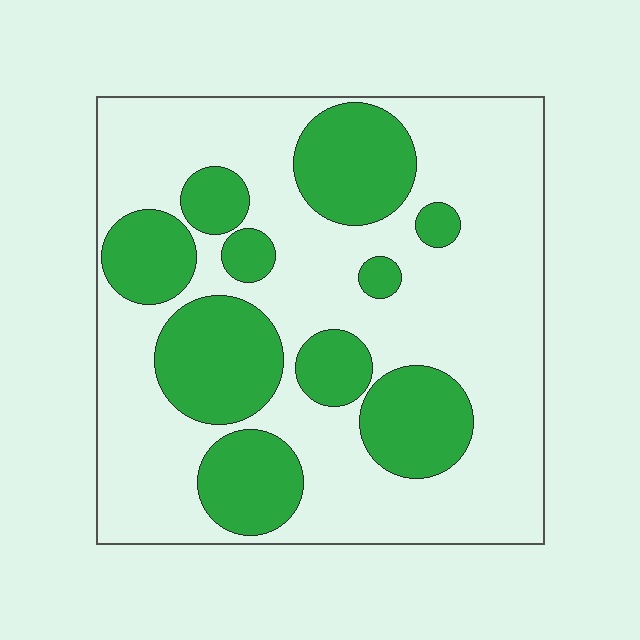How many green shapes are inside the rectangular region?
10.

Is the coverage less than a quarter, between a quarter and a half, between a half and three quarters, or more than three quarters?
Between a quarter and a half.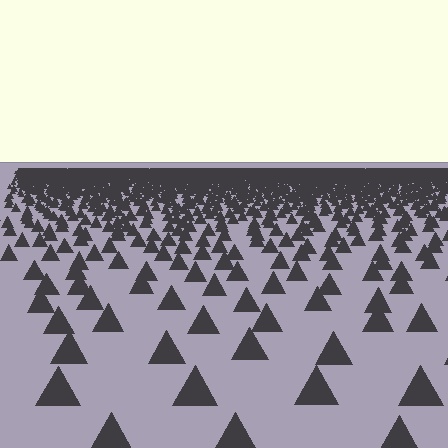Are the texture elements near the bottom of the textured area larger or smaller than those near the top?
Larger. Near the bottom, elements are closer to the viewer and appear at a bigger on-screen size.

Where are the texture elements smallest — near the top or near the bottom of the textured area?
Near the top.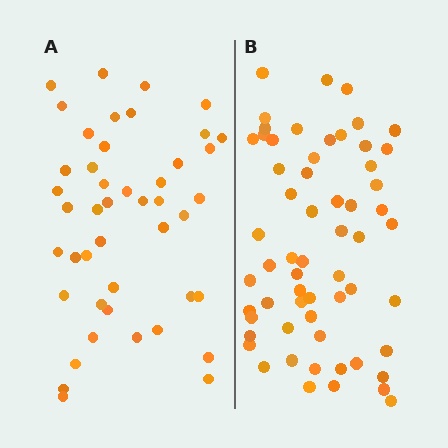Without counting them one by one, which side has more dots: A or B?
Region B (the right region) has more dots.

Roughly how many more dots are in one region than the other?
Region B has approximately 15 more dots than region A.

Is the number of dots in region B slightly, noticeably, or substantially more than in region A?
Region B has noticeably more, but not dramatically so. The ratio is roughly 1.3 to 1.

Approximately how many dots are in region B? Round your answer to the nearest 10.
About 60 dots.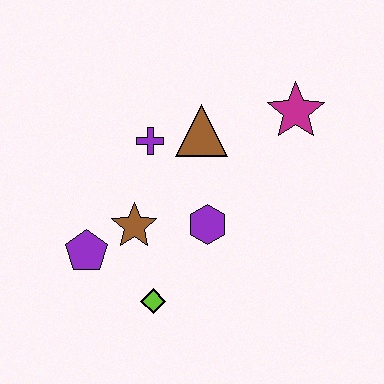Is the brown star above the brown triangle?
No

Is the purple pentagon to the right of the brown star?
No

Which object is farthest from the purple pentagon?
The magenta star is farthest from the purple pentagon.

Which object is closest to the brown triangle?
The purple cross is closest to the brown triangle.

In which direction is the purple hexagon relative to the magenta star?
The purple hexagon is below the magenta star.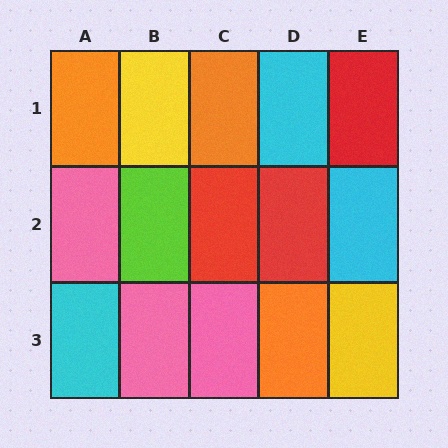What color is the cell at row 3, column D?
Orange.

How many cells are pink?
3 cells are pink.